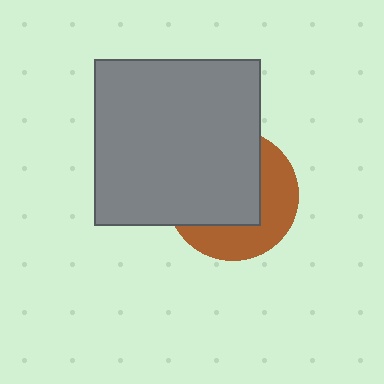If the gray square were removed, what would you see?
You would see the complete brown circle.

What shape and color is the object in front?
The object in front is a gray square.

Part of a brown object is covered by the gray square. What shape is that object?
It is a circle.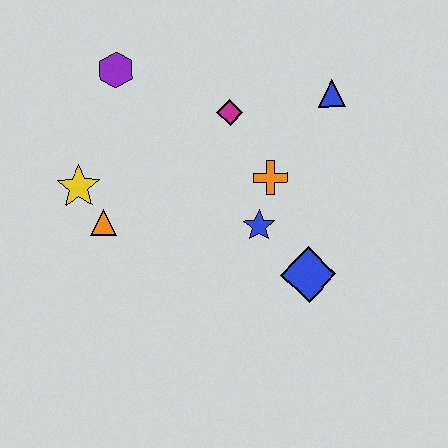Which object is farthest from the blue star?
The purple hexagon is farthest from the blue star.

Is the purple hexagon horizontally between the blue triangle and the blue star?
No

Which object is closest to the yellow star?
The orange triangle is closest to the yellow star.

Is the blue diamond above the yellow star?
No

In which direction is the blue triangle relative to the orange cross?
The blue triangle is above the orange cross.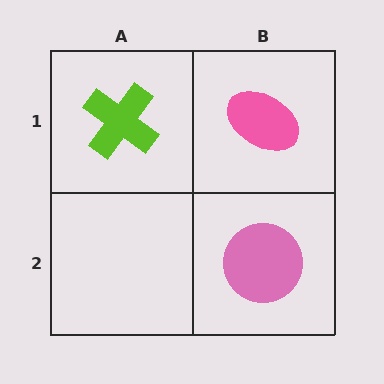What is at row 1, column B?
A pink ellipse.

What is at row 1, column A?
A lime cross.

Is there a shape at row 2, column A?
No, that cell is empty.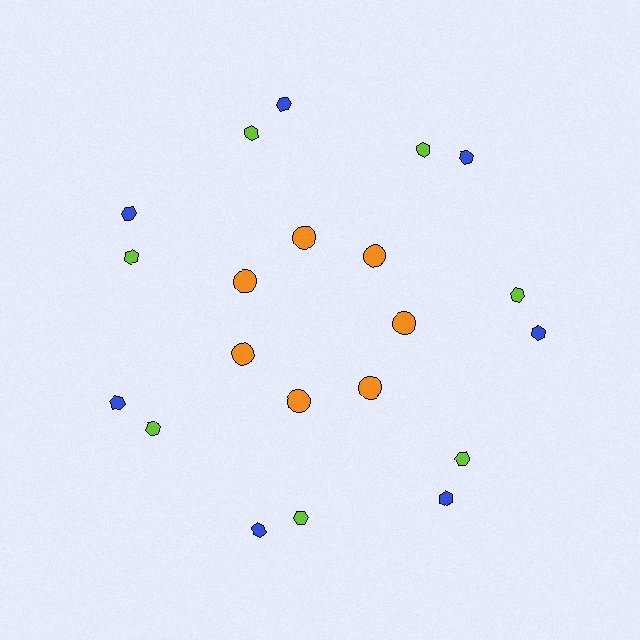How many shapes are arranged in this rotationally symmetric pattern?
There are 21 shapes, arranged in 7 groups of 3.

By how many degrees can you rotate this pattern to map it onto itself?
The pattern maps onto itself every 51 degrees of rotation.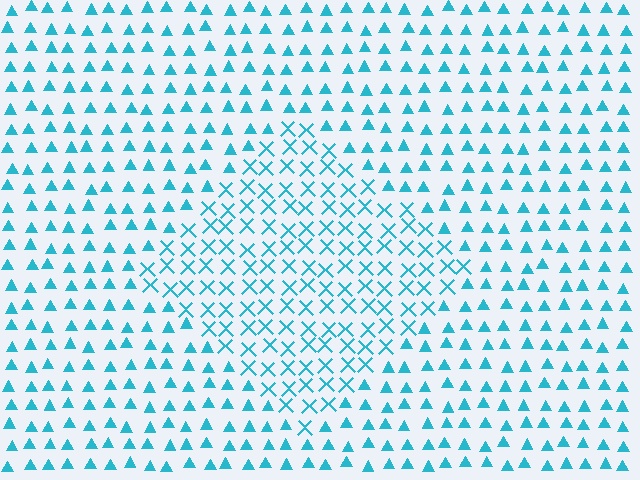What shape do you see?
I see a diamond.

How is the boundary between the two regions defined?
The boundary is defined by a change in element shape: X marks inside vs. triangles outside. All elements share the same color and spacing.